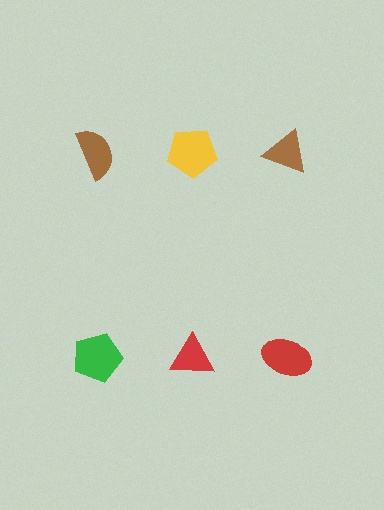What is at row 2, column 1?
A green pentagon.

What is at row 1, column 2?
A yellow pentagon.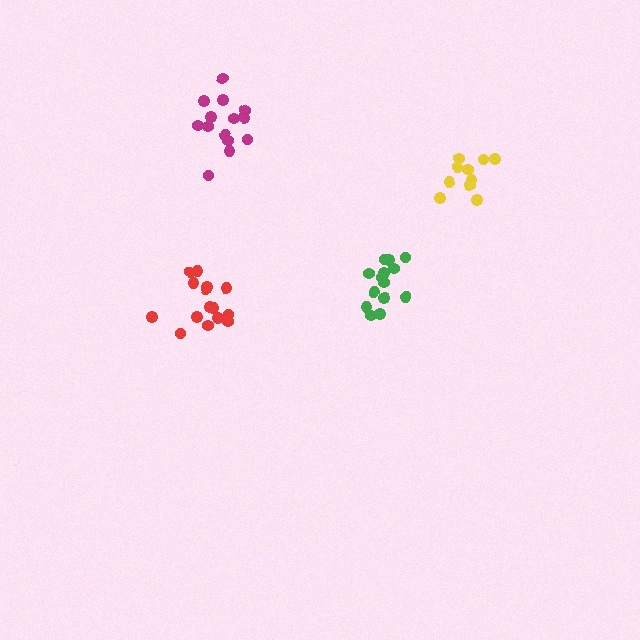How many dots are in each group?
Group 1: 14 dots, Group 2: 14 dots, Group 3: 10 dots, Group 4: 15 dots (53 total).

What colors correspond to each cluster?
The clusters are colored: green, magenta, yellow, red.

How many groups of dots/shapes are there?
There are 4 groups.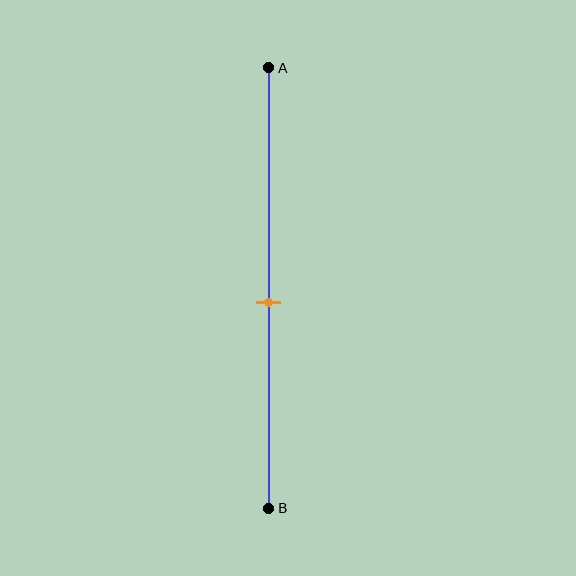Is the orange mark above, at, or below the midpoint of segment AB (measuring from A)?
The orange mark is below the midpoint of segment AB.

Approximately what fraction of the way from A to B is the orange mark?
The orange mark is approximately 55% of the way from A to B.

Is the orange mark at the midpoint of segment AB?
No, the mark is at about 55% from A, not at the 50% midpoint.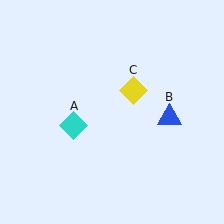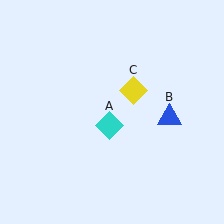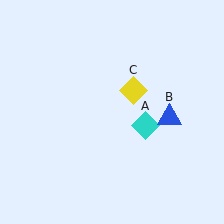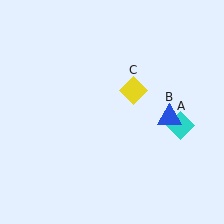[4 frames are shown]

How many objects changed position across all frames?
1 object changed position: cyan diamond (object A).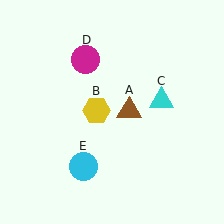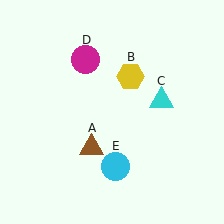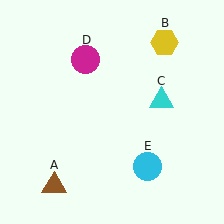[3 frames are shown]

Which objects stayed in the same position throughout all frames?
Cyan triangle (object C) and magenta circle (object D) remained stationary.